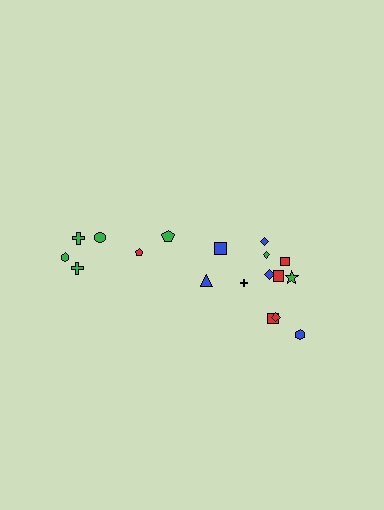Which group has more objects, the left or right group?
The right group.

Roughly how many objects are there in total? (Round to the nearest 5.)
Roughly 20 objects in total.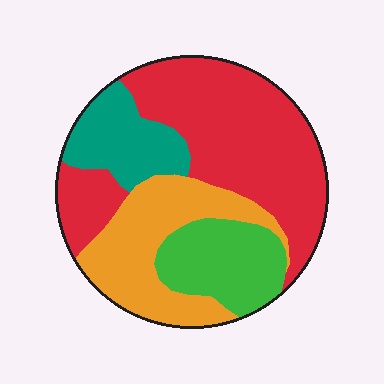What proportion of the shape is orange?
Orange takes up between a sixth and a third of the shape.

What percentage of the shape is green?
Green takes up less than a sixth of the shape.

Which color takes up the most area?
Red, at roughly 45%.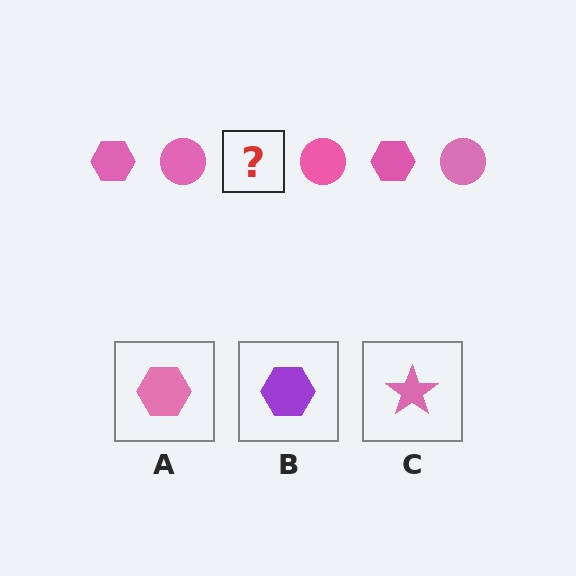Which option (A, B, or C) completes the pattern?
A.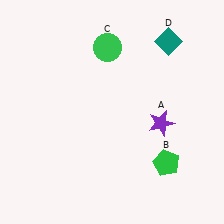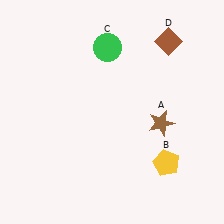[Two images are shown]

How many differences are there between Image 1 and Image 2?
There are 3 differences between the two images.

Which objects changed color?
A changed from purple to brown. B changed from green to yellow. D changed from teal to brown.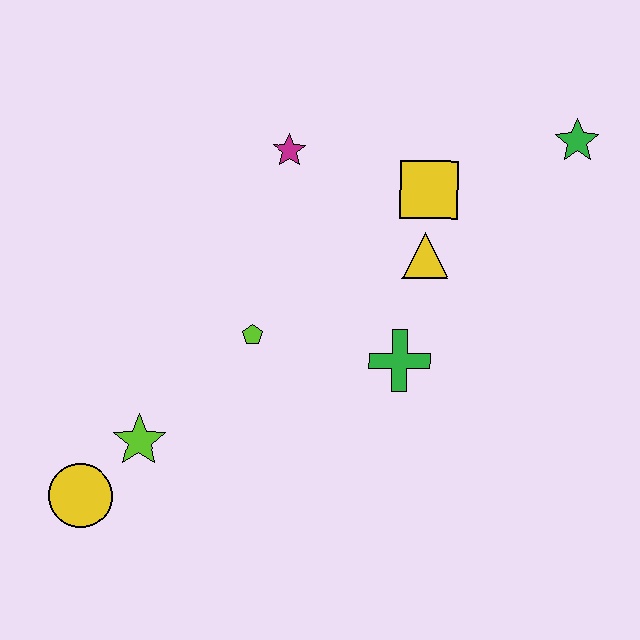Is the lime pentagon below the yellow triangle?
Yes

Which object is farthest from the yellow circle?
The green star is farthest from the yellow circle.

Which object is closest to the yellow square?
The yellow triangle is closest to the yellow square.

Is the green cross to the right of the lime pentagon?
Yes